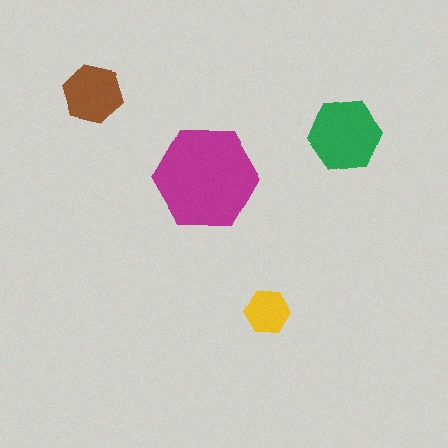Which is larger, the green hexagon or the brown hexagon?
The green one.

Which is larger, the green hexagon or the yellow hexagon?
The green one.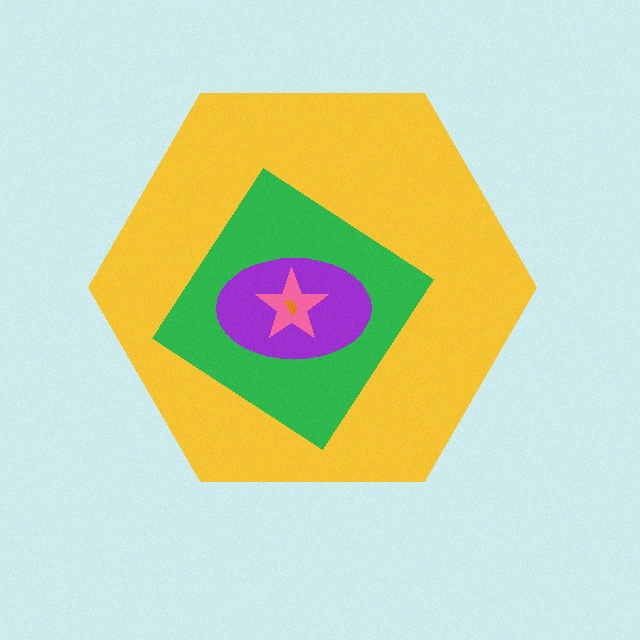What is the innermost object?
The orange semicircle.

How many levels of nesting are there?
5.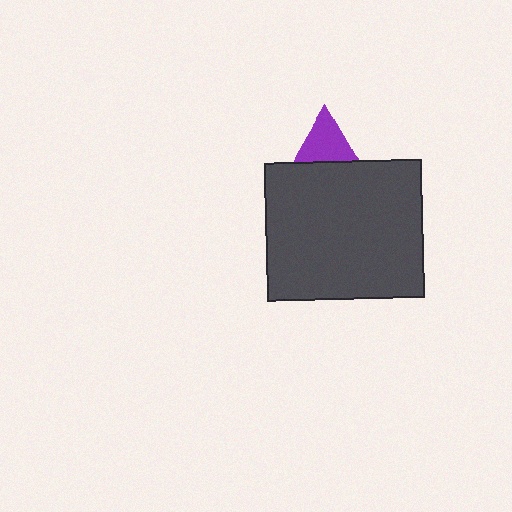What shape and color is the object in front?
The object in front is a dark gray rectangle.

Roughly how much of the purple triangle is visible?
About half of it is visible (roughly 48%).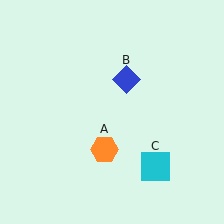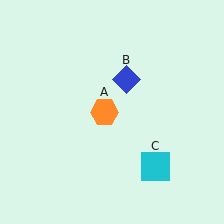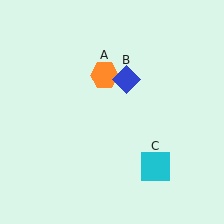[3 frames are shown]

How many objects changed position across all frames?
1 object changed position: orange hexagon (object A).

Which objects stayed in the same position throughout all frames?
Blue diamond (object B) and cyan square (object C) remained stationary.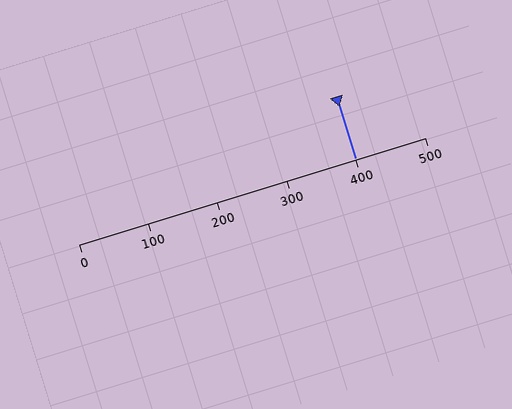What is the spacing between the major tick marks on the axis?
The major ticks are spaced 100 apart.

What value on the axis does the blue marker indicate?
The marker indicates approximately 400.